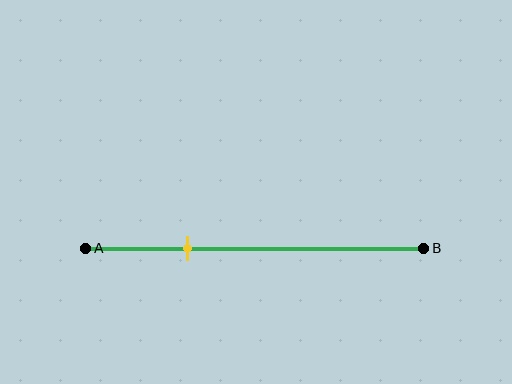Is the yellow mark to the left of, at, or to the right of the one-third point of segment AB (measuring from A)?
The yellow mark is approximately at the one-third point of segment AB.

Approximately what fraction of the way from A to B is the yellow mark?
The yellow mark is approximately 30% of the way from A to B.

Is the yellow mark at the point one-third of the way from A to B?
Yes, the mark is approximately at the one-third point.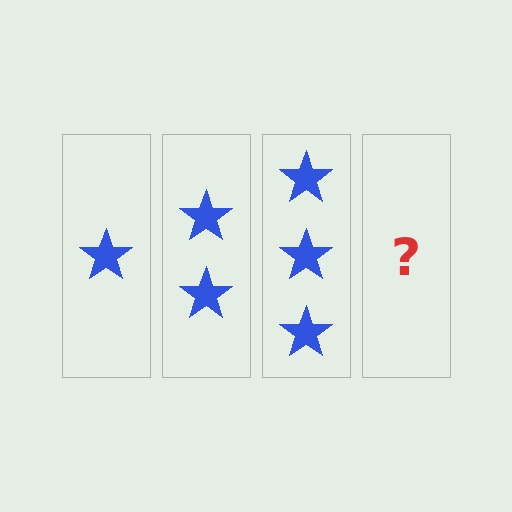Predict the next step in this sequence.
The next step is 4 stars.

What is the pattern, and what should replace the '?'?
The pattern is that each step adds one more star. The '?' should be 4 stars.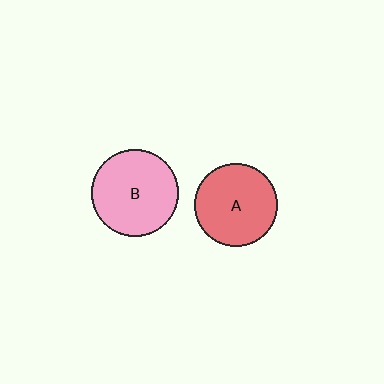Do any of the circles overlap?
No, none of the circles overlap.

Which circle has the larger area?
Circle B (pink).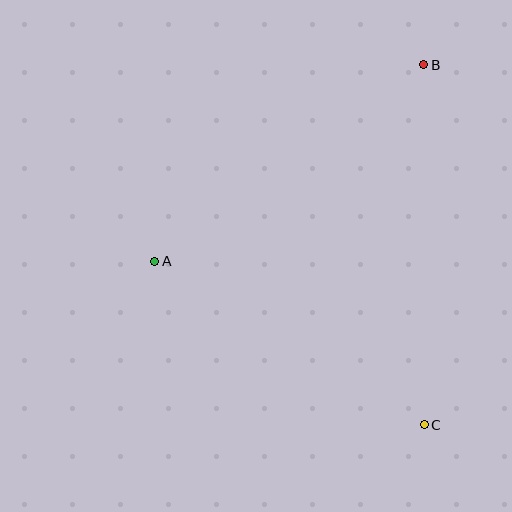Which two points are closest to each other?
Points A and C are closest to each other.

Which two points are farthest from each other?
Points B and C are farthest from each other.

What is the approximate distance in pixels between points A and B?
The distance between A and B is approximately 333 pixels.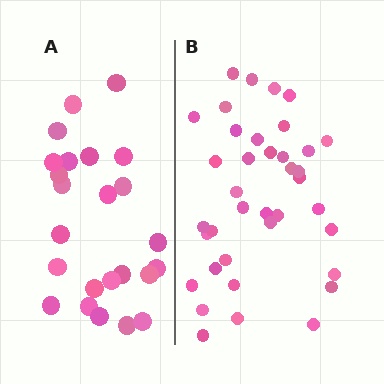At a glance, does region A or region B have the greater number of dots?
Region B (the right region) has more dots.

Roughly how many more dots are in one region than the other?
Region B has approximately 15 more dots than region A.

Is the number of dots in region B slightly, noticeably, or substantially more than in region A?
Region B has substantially more. The ratio is roughly 1.6 to 1.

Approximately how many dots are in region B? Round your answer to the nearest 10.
About 40 dots. (The exact count is 38, which rounds to 40.)